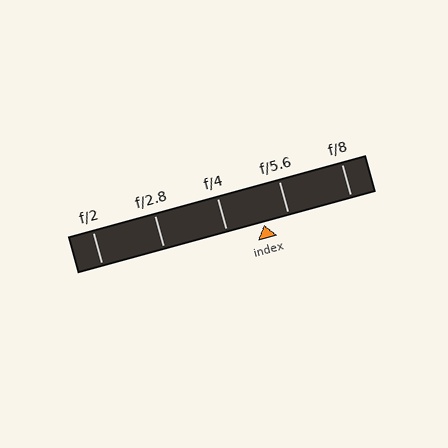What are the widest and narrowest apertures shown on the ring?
The widest aperture shown is f/2 and the narrowest is f/8.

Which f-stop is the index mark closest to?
The index mark is closest to f/5.6.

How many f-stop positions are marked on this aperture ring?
There are 5 f-stop positions marked.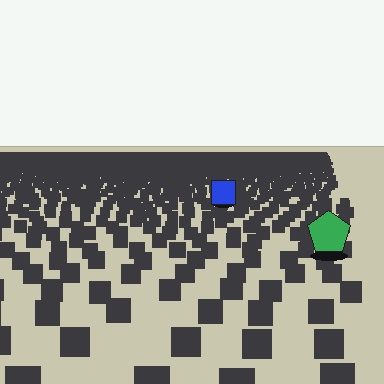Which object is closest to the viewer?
The green pentagon is closest. The texture marks near it are larger and more spread out.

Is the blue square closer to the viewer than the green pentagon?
No. The green pentagon is closer — you can tell from the texture gradient: the ground texture is coarser near it.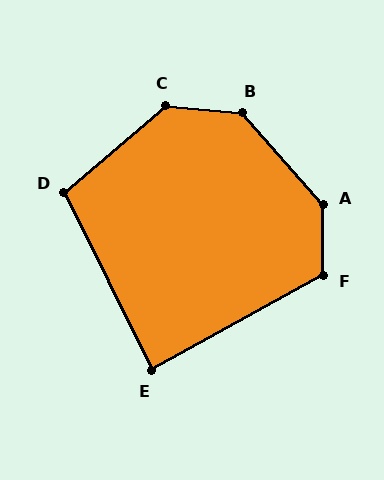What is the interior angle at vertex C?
Approximately 134 degrees (obtuse).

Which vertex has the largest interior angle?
A, at approximately 138 degrees.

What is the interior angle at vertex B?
Approximately 137 degrees (obtuse).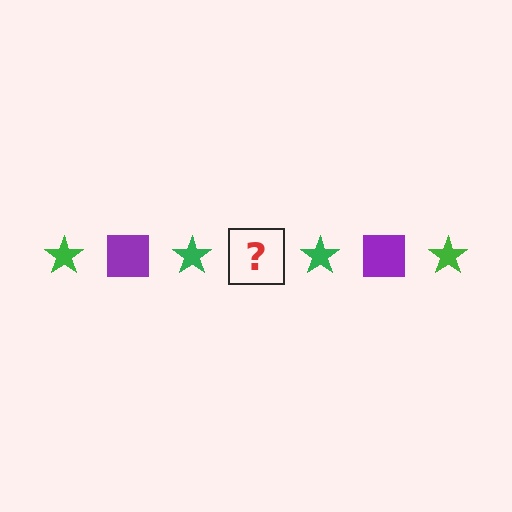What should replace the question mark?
The question mark should be replaced with a purple square.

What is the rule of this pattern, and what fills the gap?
The rule is that the pattern alternates between green star and purple square. The gap should be filled with a purple square.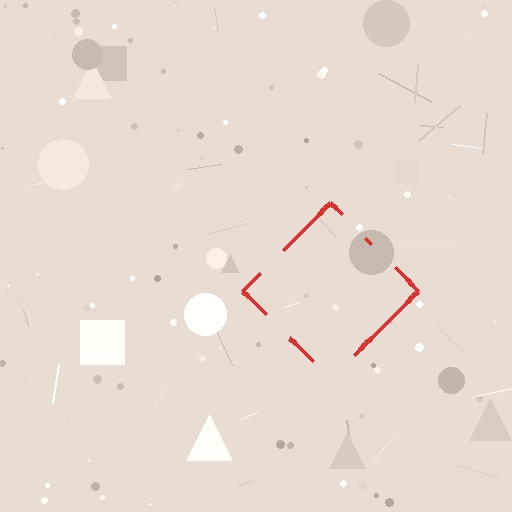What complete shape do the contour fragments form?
The contour fragments form a diamond.